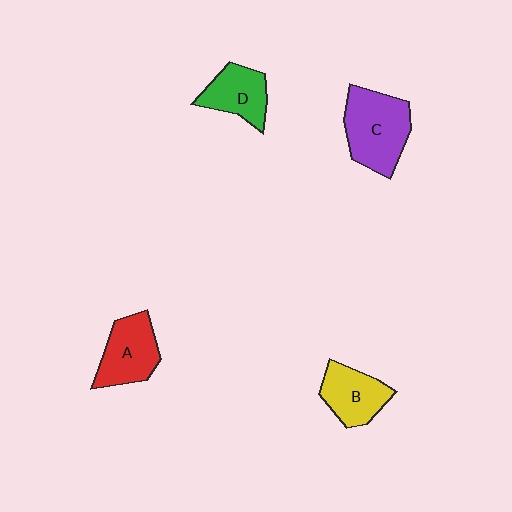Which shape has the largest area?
Shape C (purple).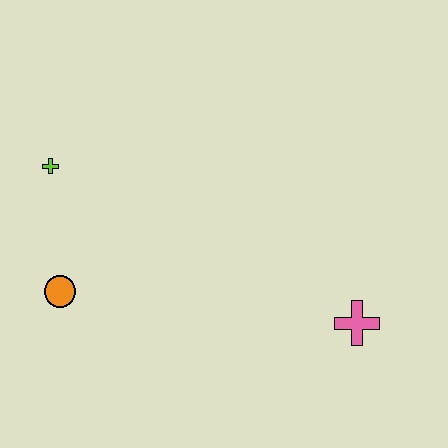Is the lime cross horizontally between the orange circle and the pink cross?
No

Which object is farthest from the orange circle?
The pink cross is farthest from the orange circle.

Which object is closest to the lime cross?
The orange circle is closest to the lime cross.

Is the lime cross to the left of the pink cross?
Yes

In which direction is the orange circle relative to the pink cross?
The orange circle is to the left of the pink cross.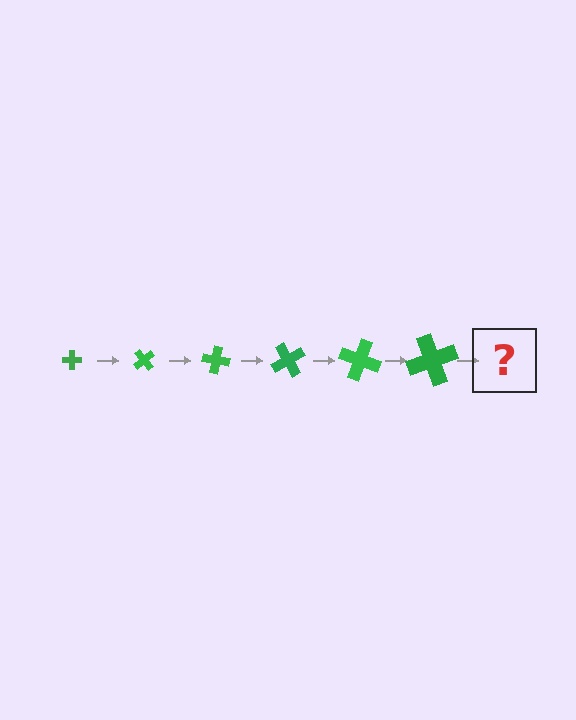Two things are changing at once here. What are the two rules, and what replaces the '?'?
The two rules are that the cross grows larger each step and it rotates 50 degrees each step. The '?' should be a cross, larger than the previous one and rotated 300 degrees from the start.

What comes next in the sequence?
The next element should be a cross, larger than the previous one and rotated 300 degrees from the start.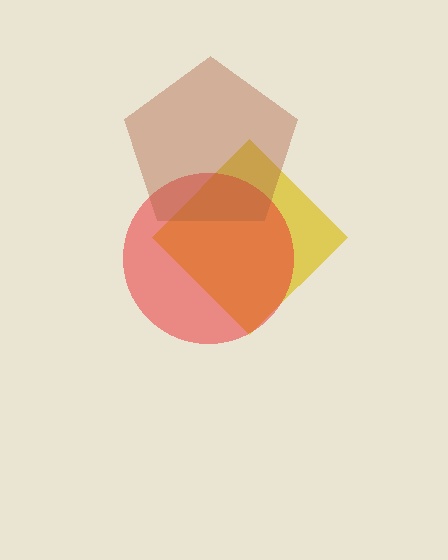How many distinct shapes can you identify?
There are 3 distinct shapes: a yellow diamond, a red circle, a brown pentagon.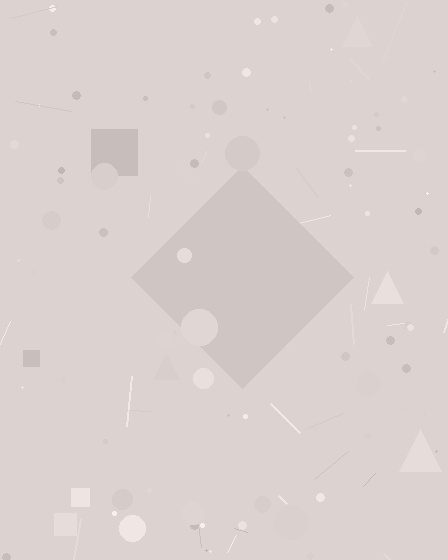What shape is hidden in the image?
A diamond is hidden in the image.